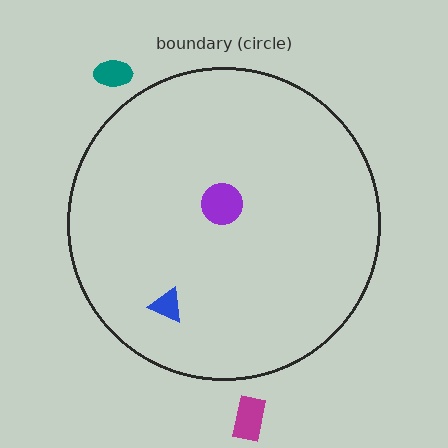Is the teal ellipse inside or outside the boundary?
Outside.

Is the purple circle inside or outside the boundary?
Inside.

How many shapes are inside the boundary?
2 inside, 2 outside.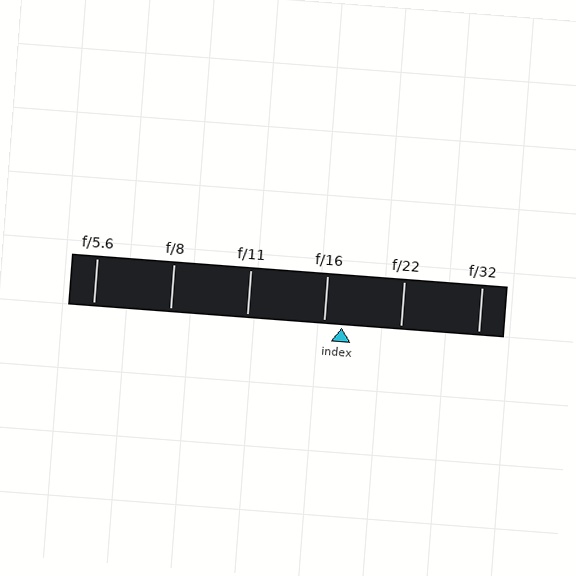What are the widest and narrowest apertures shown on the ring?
The widest aperture shown is f/5.6 and the narrowest is f/32.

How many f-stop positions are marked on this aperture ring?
There are 6 f-stop positions marked.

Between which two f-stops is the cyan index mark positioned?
The index mark is between f/16 and f/22.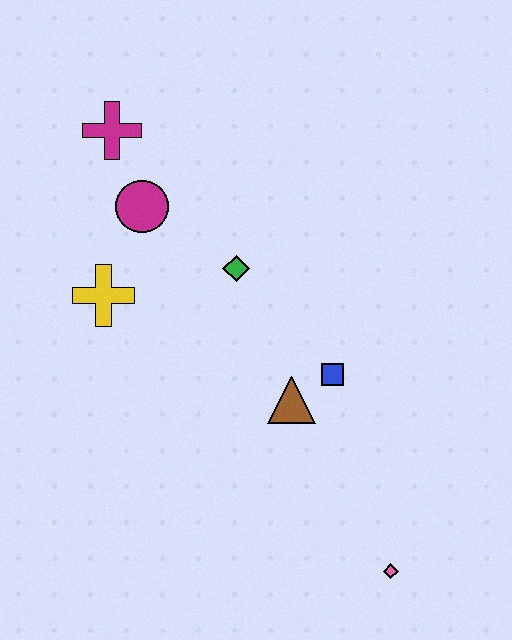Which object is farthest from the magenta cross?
The pink diamond is farthest from the magenta cross.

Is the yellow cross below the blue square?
No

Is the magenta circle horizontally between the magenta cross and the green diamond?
Yes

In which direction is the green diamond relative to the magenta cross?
The green diamond is below the magenta cross.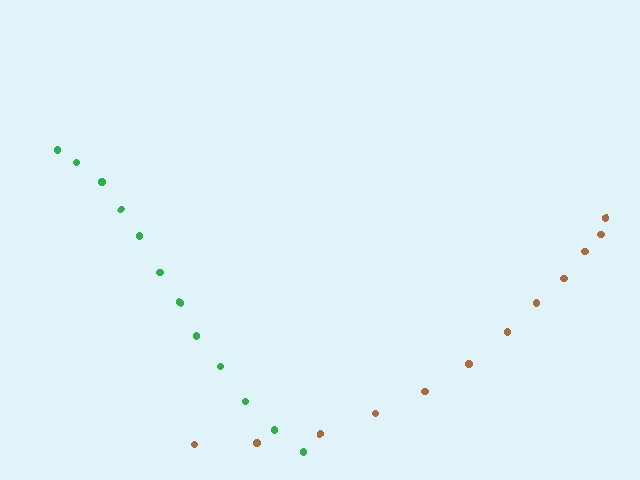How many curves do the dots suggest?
There are 2 distinct paths.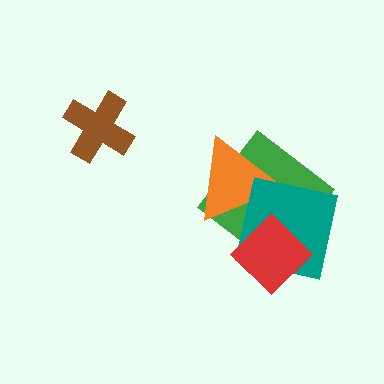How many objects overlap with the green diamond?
3 objects overlap with the green diamond.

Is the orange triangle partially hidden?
Yes, it is partially covered by another shape.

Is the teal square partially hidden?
Yes, it is partially covered by another shape.